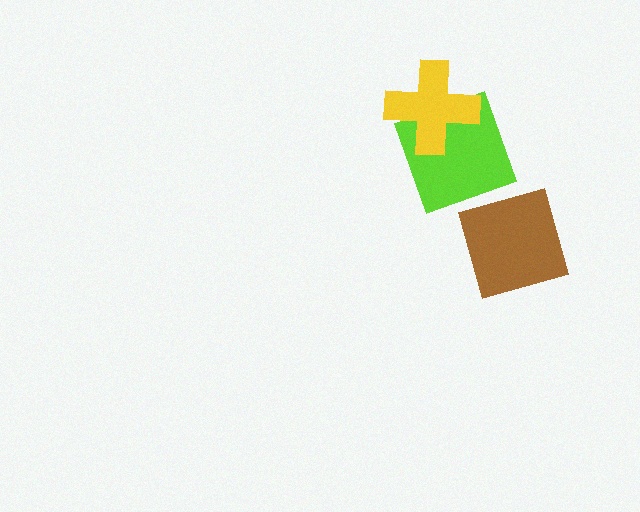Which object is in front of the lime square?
The yellow cross is in front of the lime square.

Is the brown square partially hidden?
No, no other shape covers it.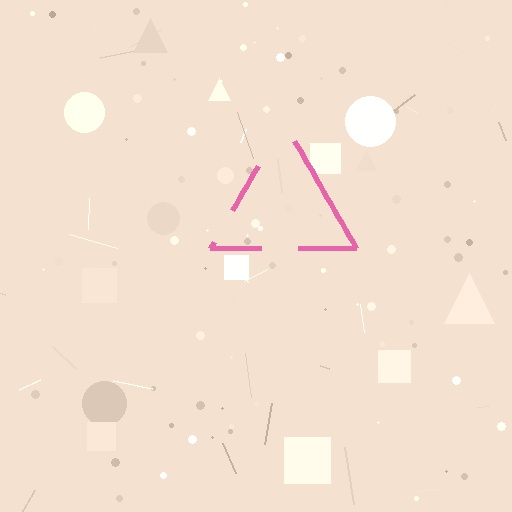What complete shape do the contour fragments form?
The contour fragments form a triangle.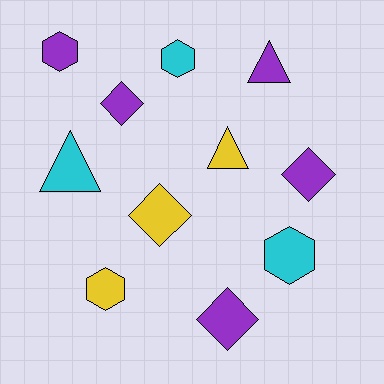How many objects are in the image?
There are 11 objects.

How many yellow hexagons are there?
There is 1 yellow hexagon.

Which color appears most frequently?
Purple, with 5 objects.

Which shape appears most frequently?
Hexagon, with 4 objects.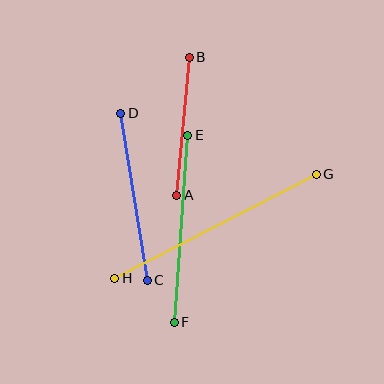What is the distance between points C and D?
The distance is approximately 169 pixels.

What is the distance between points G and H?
The distance is approximately 226 pixels.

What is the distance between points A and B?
The distance is approximately 139 pixels.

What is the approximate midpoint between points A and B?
The midpoint is at approximately (183, 126) pixels.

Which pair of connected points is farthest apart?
Points G and H are farthest apart.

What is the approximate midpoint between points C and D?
The midpoint is at approximately (134, 197) pixels.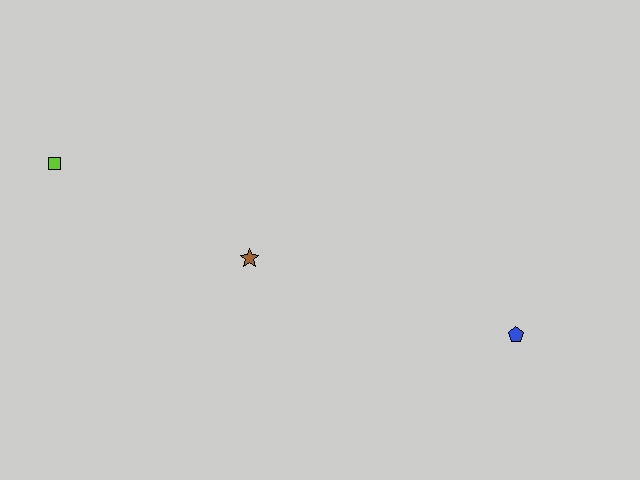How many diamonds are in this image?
There are no diamonds.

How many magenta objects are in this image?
There are no magenta objects.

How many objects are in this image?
There are 3 objects.